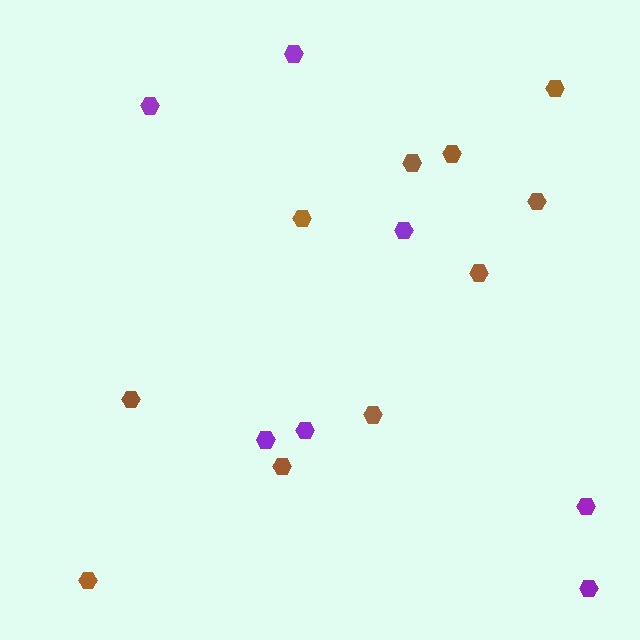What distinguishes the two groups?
There are 2 groups: one group of purple hexagons (7) and one group of brown hexagons (10).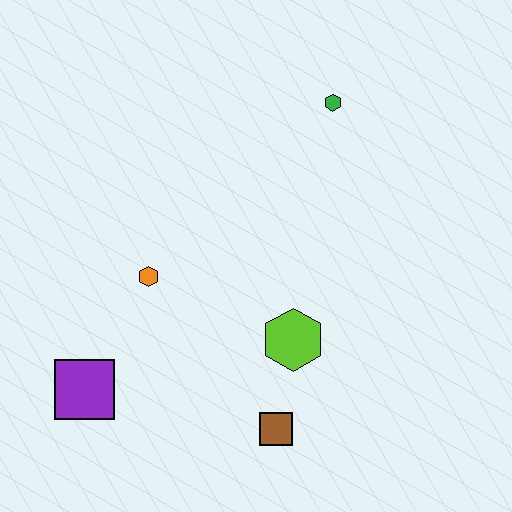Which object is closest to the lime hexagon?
The brown square is closest to the lime hexagon.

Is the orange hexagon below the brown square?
No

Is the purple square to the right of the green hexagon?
No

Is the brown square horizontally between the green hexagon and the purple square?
Yes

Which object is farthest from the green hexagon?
The purple square is farthest from the green hexagon.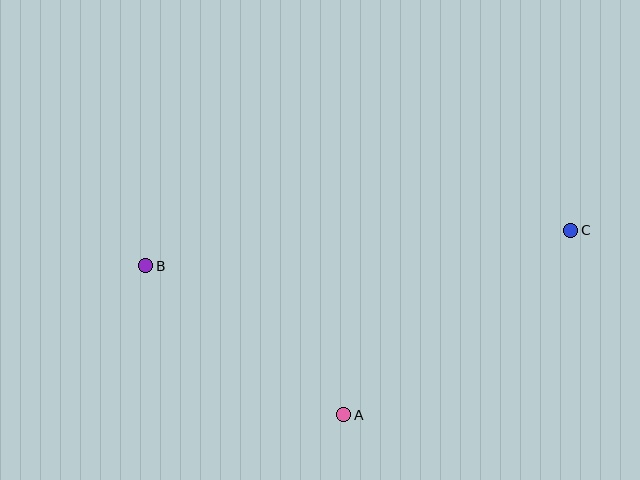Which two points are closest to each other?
Points A and B are closest to each other.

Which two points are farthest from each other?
Points B and C are farthest from each other.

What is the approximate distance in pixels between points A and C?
The distance between A and C is approximately 293 pixels.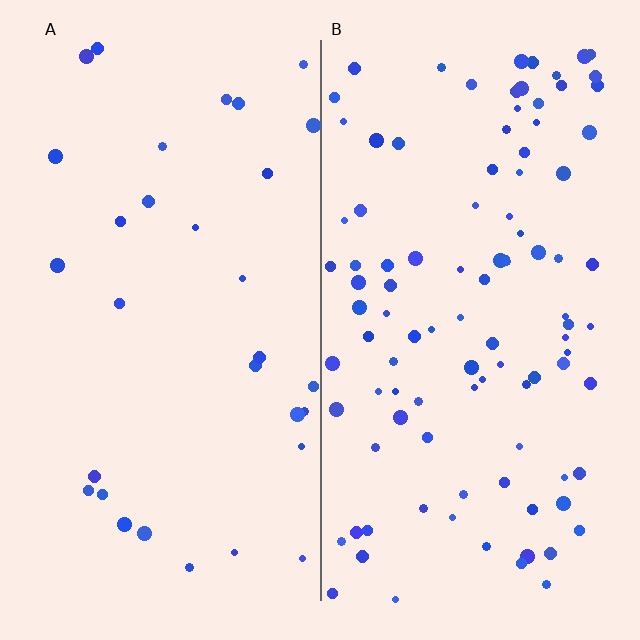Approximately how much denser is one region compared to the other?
Approximately 3.3× — region B over region A.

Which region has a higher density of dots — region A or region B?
B (the right).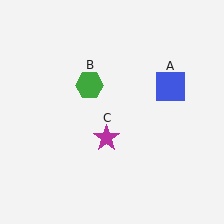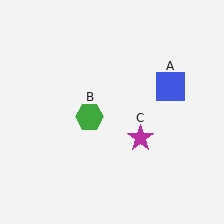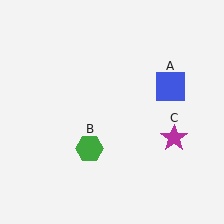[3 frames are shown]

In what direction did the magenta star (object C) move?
The magenta star (object C) moved right.